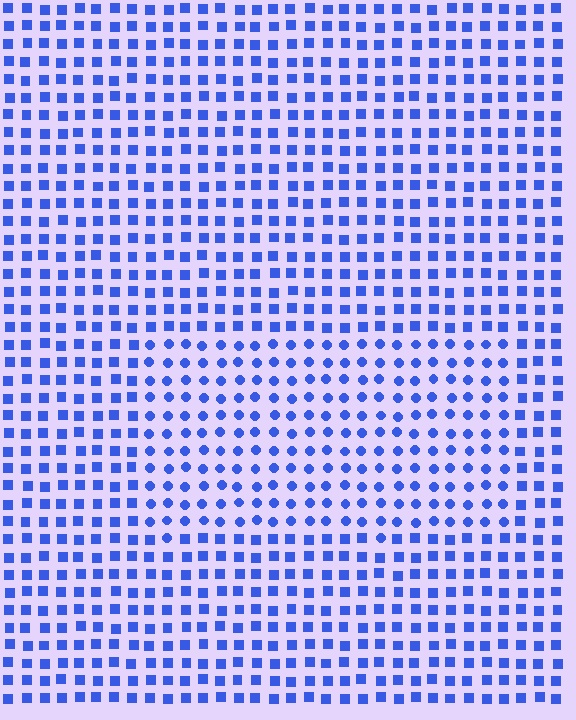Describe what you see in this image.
The image is filled with small blue elements arranged in a uniform grid. A rectangle-shaped region contains circles, while the surrounding area contains squares. The boundary is defined purely by the change in element shape.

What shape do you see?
I see a rectangle.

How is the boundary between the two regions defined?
The boundary is defined by a change in element shape: circles inside vs. squares outside. All elements share the same color and spacing.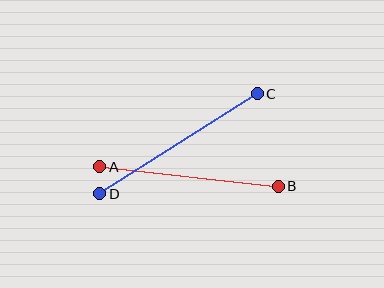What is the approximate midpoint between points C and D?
The midpoint is at approximately (178, 144) pixels.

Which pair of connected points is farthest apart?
Points C and D are farthest apart.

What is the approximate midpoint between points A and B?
The midpoint is at approximately (189, 176) pixels.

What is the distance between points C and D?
The distance is approximately 187 pixels.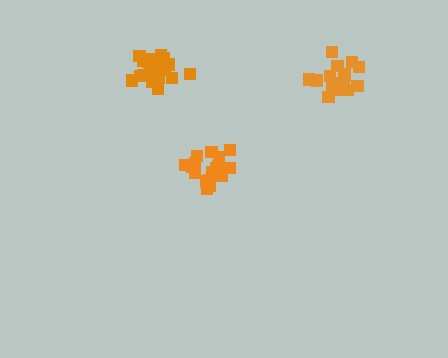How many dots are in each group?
Group 1: 16 dots, Group 2: 20 dots, Group 3: 20 dots (56 total).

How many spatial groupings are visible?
There are 3 spatial groupings.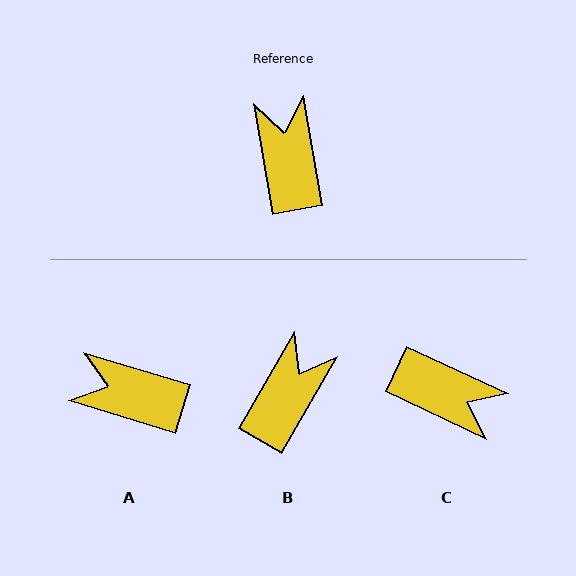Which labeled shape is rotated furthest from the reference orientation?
C, about 125 degrees away.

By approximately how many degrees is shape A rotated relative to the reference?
Approximately 63 degrees counter-clockwise.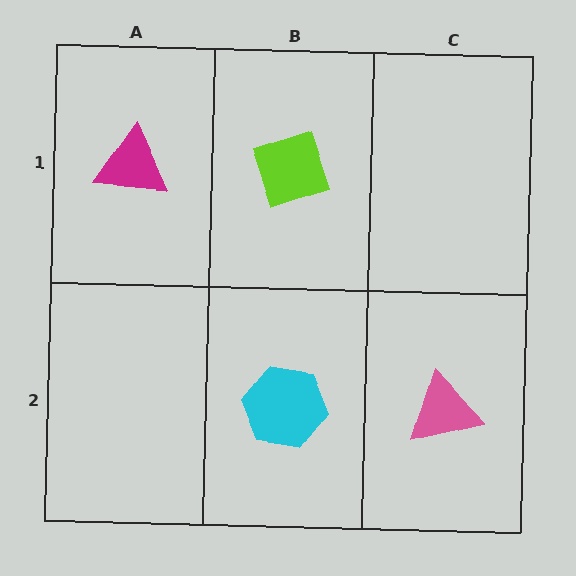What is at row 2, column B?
A cyan hexagon.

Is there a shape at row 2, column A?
No, that cell is empty.